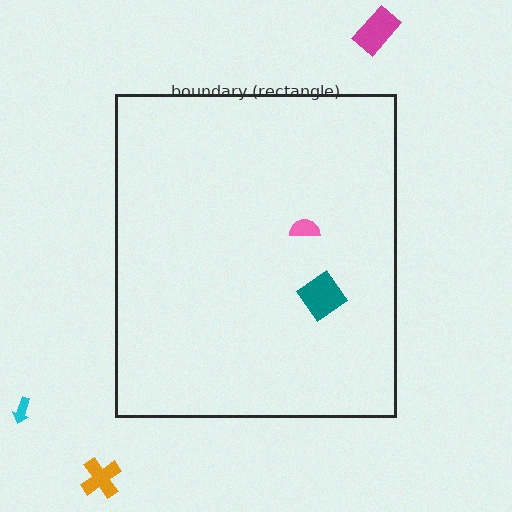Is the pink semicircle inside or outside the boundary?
Inside.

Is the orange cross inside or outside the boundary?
Outside.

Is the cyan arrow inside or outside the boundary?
Outside.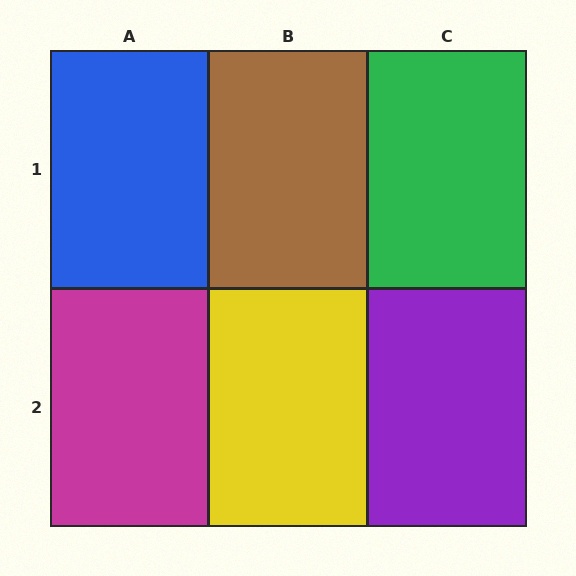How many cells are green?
1 cell is green.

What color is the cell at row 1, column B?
Brown.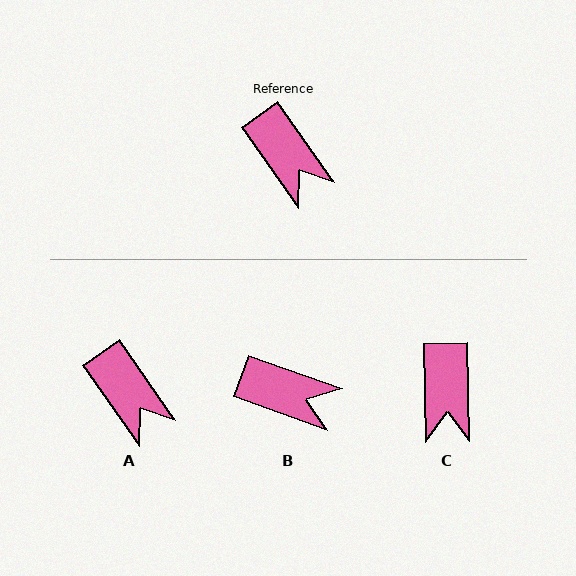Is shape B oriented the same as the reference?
No, it is off by about 35 degrees.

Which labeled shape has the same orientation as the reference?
A.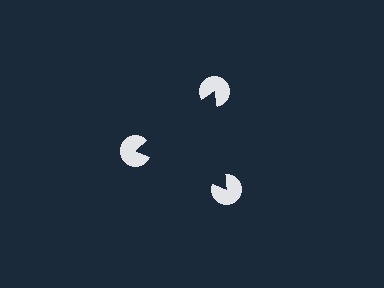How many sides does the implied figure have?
3 sides.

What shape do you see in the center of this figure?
An illusory triangle — its edges are inferred from the aligned wedge cuts in the pac-man discs, not physically drawn.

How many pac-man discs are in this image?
There are 3 — one at each vertex of the illusory triangle.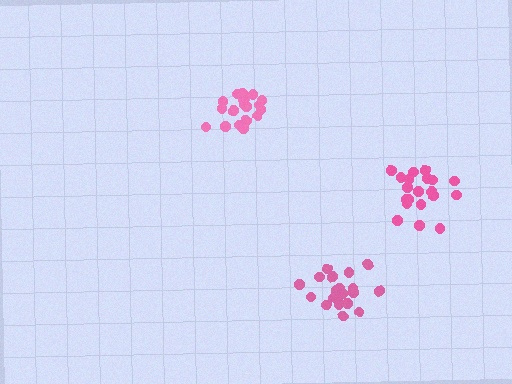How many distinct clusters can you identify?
There are 3 distinct clusters.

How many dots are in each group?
Group 1: 20 dots, Group 2: 19 dots, Group 3: 20 dots (59 total).